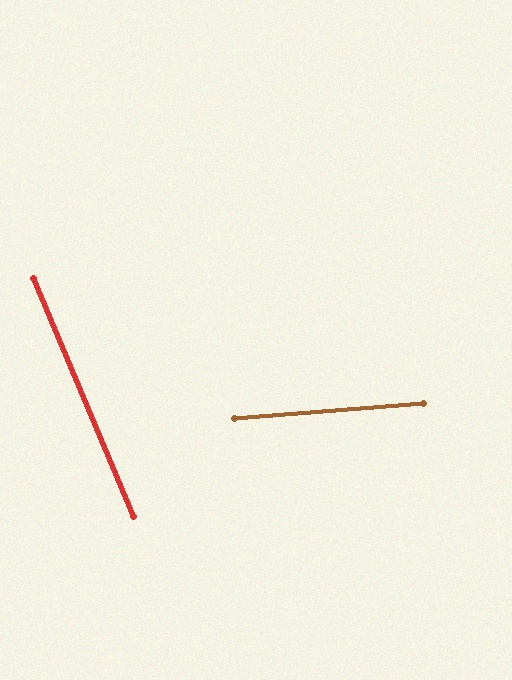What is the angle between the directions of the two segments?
Approximately 72 degrees.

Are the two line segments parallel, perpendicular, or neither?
Neither parallel nor perpendicular — they differ by about 72°.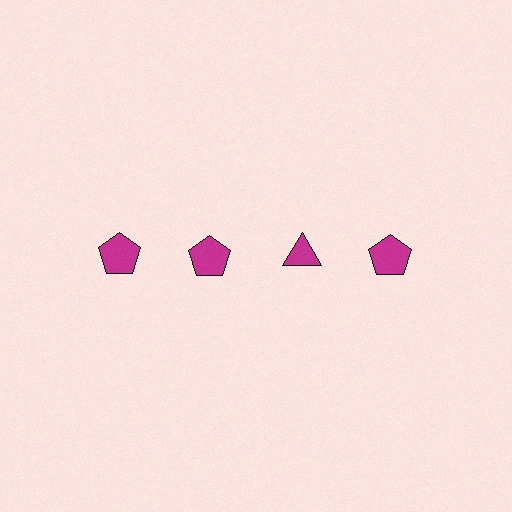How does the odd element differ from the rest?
It has a different shape: triangle instead of pentagon.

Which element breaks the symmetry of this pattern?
The magenta triangle in the top row, center column breaks the symmetry. All other shapes are magenta pentagons.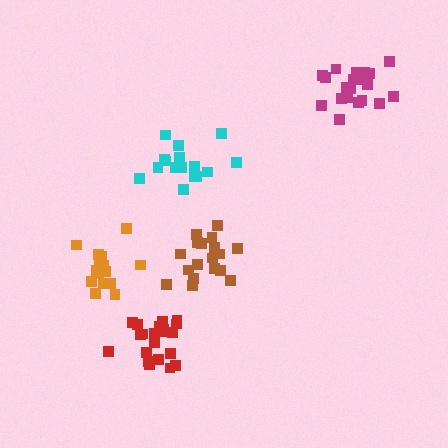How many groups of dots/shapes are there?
There are 5 groups.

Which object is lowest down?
The red cluster is bottommost.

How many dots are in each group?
Group 1: 16 dots, Group 2: 15 dots, Group 3: 21 dots, Group 4: 18 dots, Group 5: 21 dots (91 total).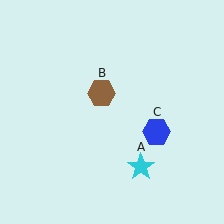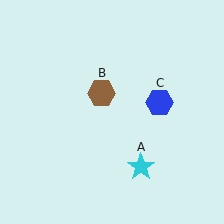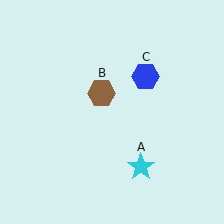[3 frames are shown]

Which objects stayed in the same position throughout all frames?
Cyan star (object A) and brown hexagon (object B) remained stationary.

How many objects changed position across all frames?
1 object changed position: blue hexagon (object C).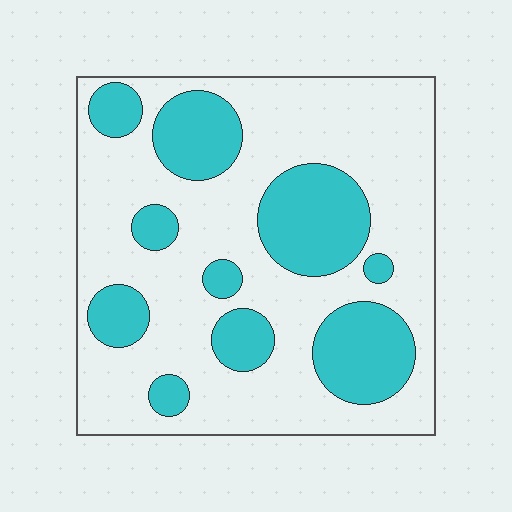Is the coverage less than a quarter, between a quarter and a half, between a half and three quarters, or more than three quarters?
Between a quarter and a half.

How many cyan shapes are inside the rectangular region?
10.